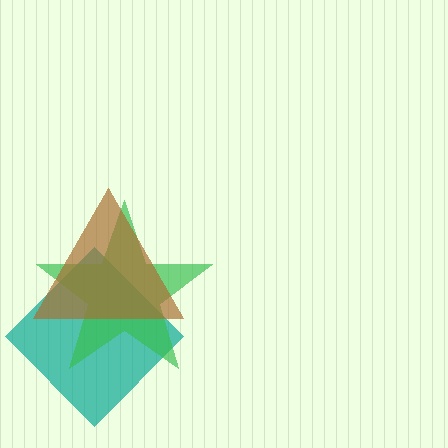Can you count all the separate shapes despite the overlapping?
Yes, there are 3 separate shapes.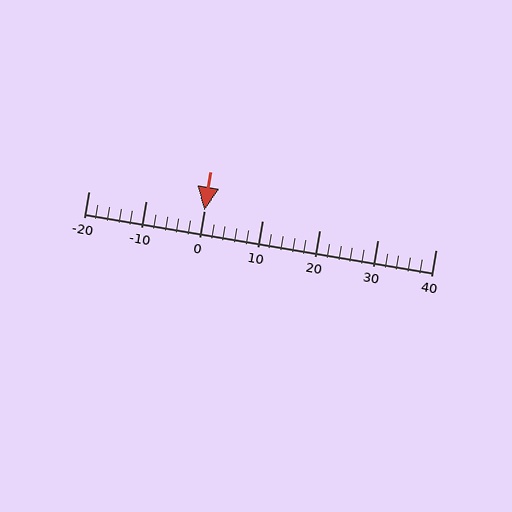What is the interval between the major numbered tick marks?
The major tick marks are spaced 10 units apart.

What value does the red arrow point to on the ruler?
The red arrow points to approximately 0.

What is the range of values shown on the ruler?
The ruler shows values from -20 to 40.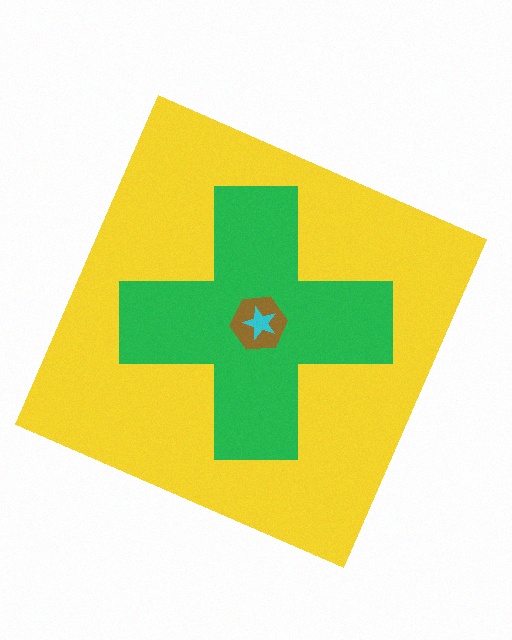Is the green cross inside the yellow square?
Yes.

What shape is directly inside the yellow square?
The green cross.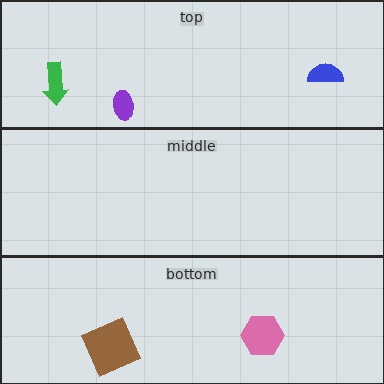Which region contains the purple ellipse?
The top region.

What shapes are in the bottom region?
The brown square, the pink hexagon.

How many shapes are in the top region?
3.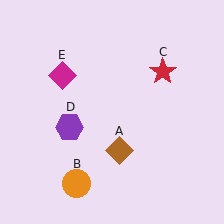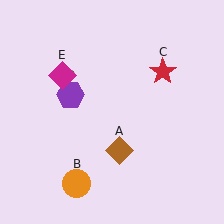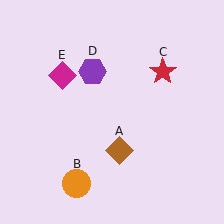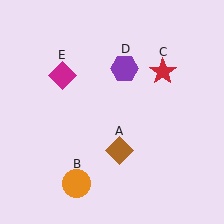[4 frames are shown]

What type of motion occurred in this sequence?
The purple hexagon (object D) rotated clockwise around the center of the scene.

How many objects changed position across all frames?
1 object changed position: purple hexagon (object D).